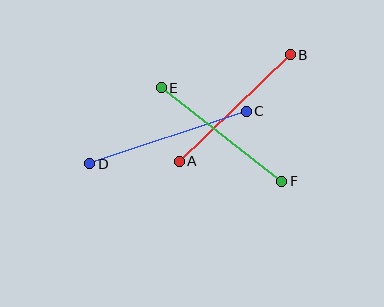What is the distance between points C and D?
The distance is approximately 165 pixels.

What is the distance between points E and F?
The distance is approximately 153 pixels.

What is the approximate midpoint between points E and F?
The midpoint is at approximately (221, 135) pixels.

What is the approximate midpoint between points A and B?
The midpoint is at approximately (235, 108) pixels.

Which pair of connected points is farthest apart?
Points C and D are farthest apart.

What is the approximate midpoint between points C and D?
The midpoint is at approximately (168, 138) pixels.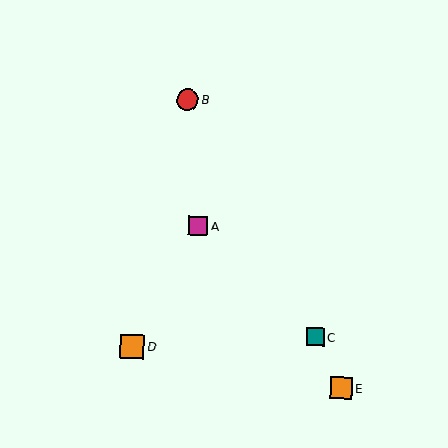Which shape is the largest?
The orange square (labeled D) is the largest.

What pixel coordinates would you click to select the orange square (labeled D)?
Click at (132, 346) to select the orange square D.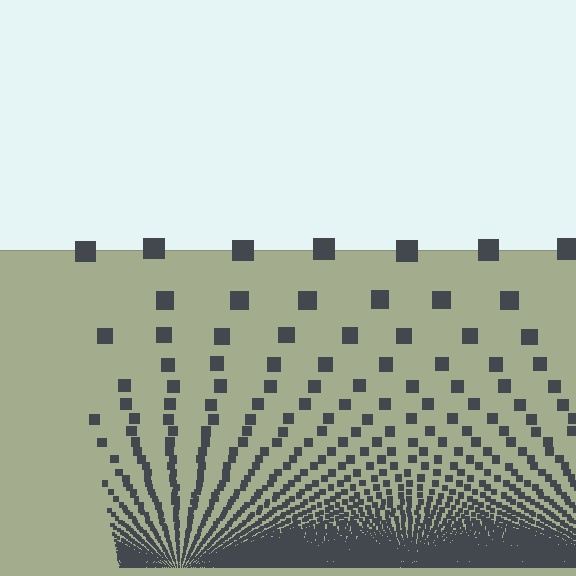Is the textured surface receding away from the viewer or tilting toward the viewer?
The surface appears to tilt toward the viewer. Texture elements get larger and sparser toward the top.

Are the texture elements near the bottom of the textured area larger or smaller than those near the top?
Smaller. The gradient is inverted — elements near the bottom are smaller and denser.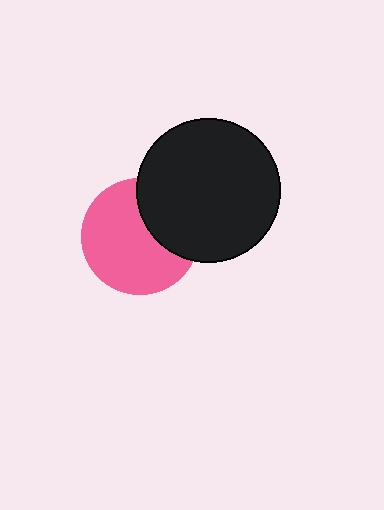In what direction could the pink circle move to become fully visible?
The pink circle could move left. That would shift it out from behind the black circle entirely.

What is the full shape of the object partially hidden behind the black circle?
The partially hidden object is a pink circle.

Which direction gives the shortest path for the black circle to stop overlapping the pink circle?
Moving right gives the shortest separation.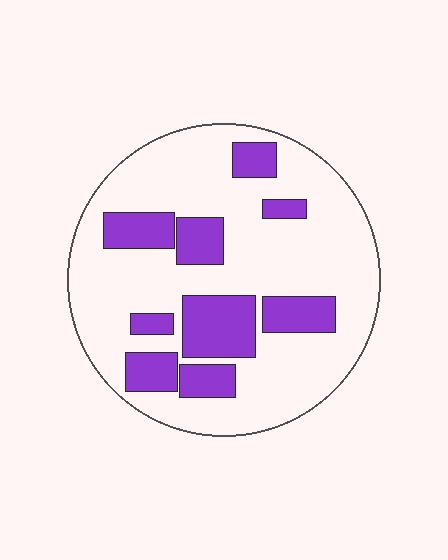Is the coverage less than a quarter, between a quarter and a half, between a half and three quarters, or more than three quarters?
Between a quarter and a half.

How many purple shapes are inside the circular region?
9.